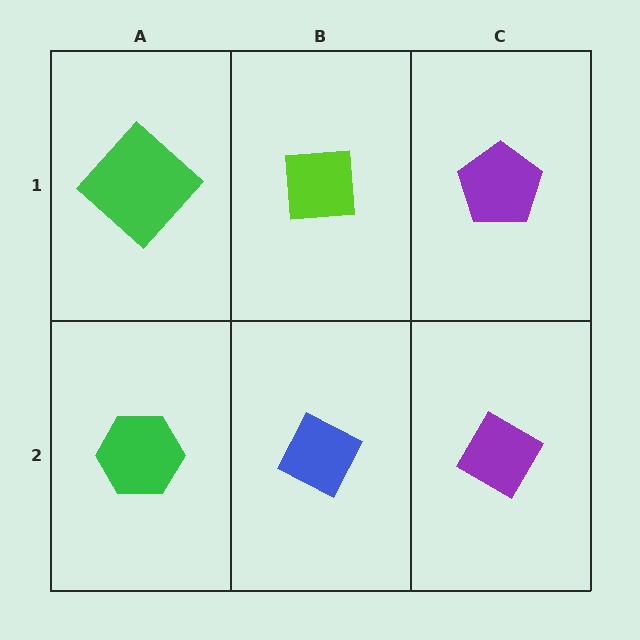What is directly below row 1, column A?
A green hexagon.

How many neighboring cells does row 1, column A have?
2.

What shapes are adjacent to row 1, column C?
A purple diamond (row 2, column C), a lime square (row 1, column B).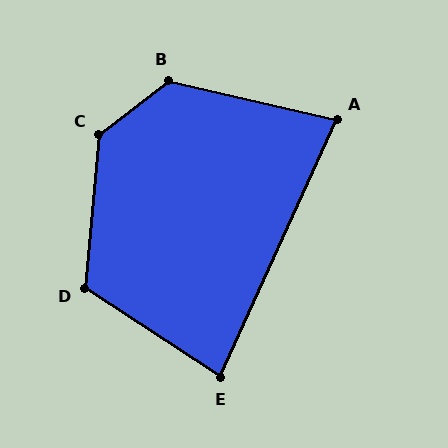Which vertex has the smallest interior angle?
A, at approximately 79 degrees.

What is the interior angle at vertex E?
Approximately 81 degrees (acute).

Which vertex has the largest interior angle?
C, at approximately 133 degrees.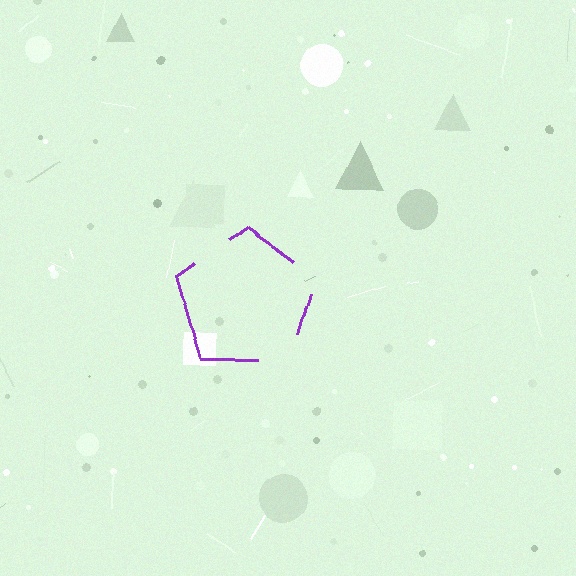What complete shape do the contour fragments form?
The contour fragments form a pentagon.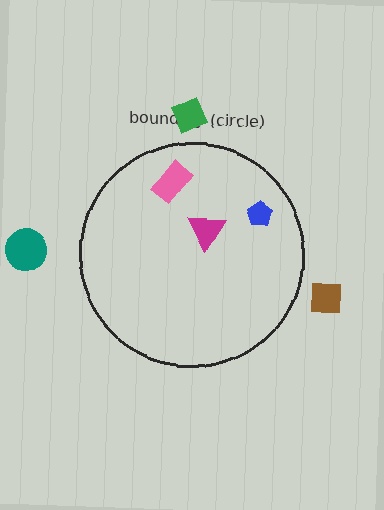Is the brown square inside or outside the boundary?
Outside.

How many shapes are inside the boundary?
3 inside, 3 outside.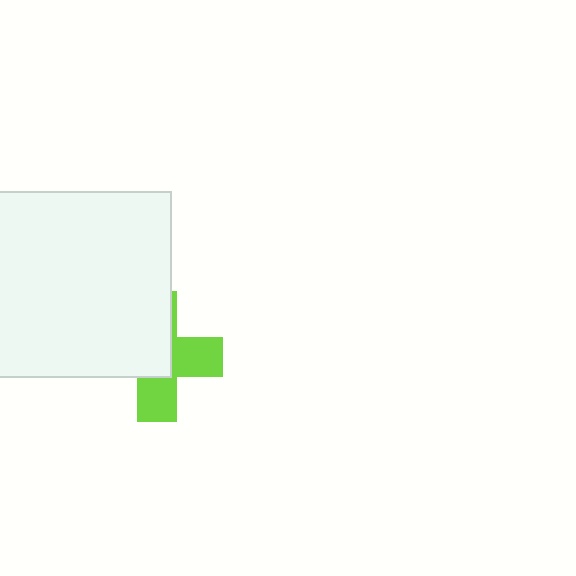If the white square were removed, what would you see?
You would see the complete lime cross.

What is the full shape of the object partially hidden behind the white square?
The partially hidden object is a lime cross.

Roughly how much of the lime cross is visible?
About half of it is visible (roughly 46%).